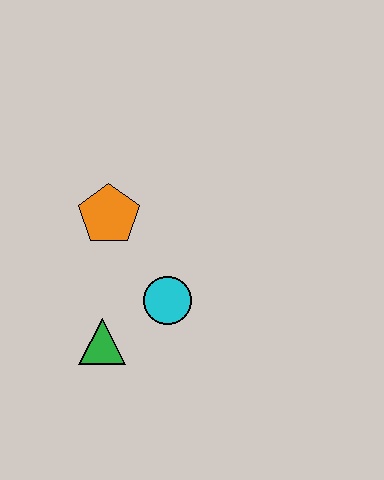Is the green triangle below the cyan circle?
Yes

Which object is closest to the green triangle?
The cyan circle is closest to the green triangle.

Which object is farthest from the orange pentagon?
The green triangle is farthest from the orange pentagon.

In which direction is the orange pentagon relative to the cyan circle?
The orange pentagon is above the cyan circle.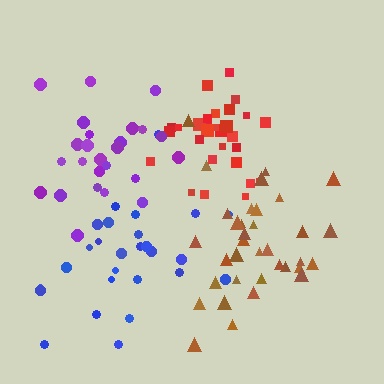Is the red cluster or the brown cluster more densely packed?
Red.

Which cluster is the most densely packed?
Red.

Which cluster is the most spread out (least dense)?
Blue.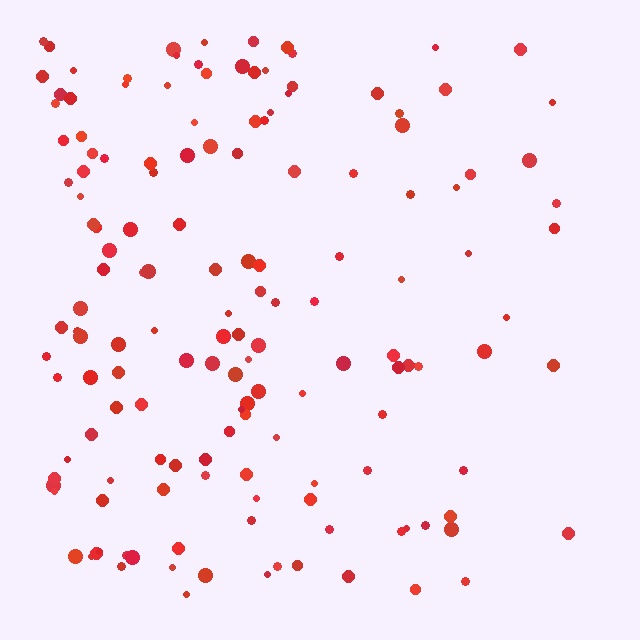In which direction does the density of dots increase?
From right to left, with the left side densest.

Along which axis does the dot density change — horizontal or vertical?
Horizontal.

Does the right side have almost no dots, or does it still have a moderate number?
Still a moderate number, just noticeably fewer than the left.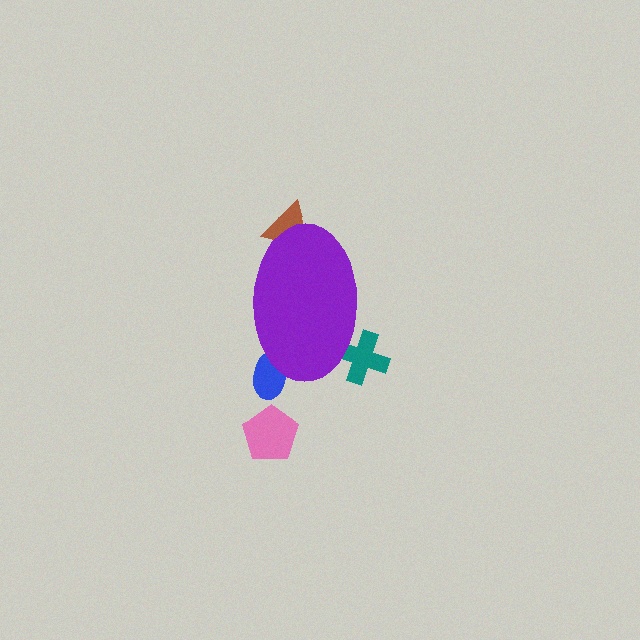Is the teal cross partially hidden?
Yes, the teal cross is partially hidden behind the purple ellipse.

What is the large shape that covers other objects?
A purple ellipse.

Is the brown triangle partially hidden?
Yes, the brown triangle is partially hidden behind the purple ellipse.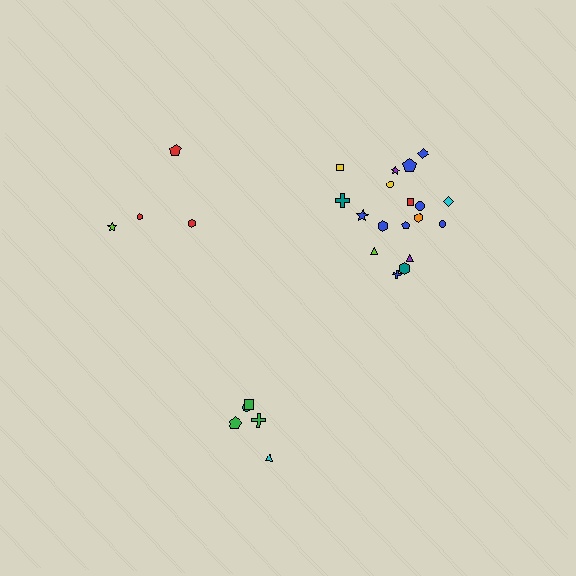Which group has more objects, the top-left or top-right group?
The top-right group.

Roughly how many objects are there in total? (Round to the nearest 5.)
Roughly 25 objects in total.